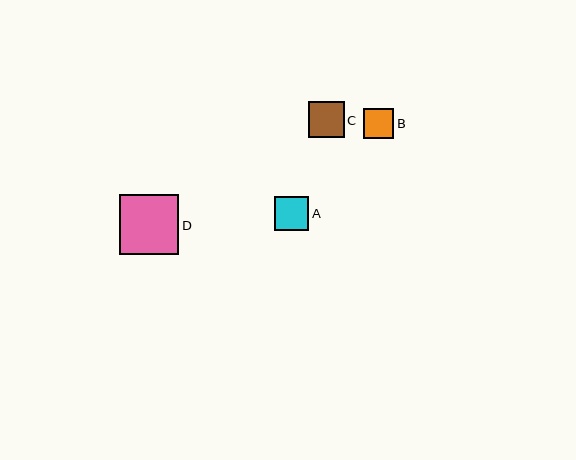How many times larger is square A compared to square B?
Square A is approximately 1.1 times the size of square B.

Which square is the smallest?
Square B is the smallest with a size of approximately 30 pixels.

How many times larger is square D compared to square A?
Square D is approximately 1.7 times the size of square A.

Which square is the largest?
Square D is the largest with a size of approximately 59 pixels.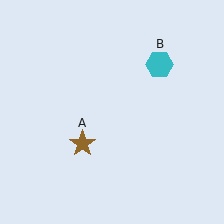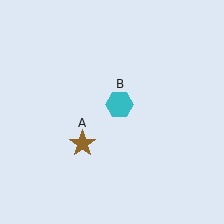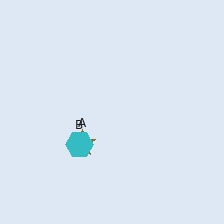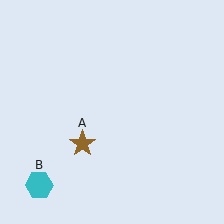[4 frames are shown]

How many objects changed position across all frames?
1 object changed position: cyan hexagon (object B).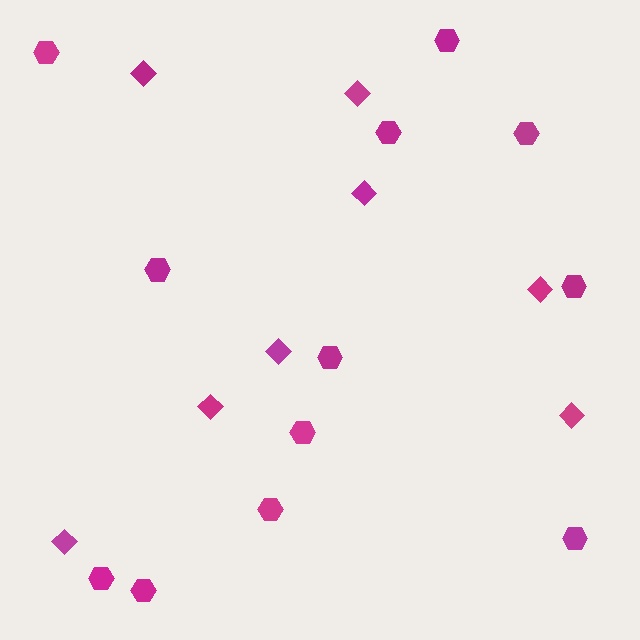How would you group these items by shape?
There are 2 groups: one group of hexagons (12) and one group of diamonds (8).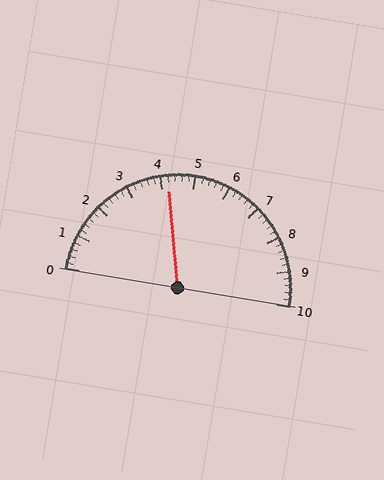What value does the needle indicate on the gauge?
The needle indicates approximately 4.2.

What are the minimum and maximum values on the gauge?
The gauge ranges from 0 to 10.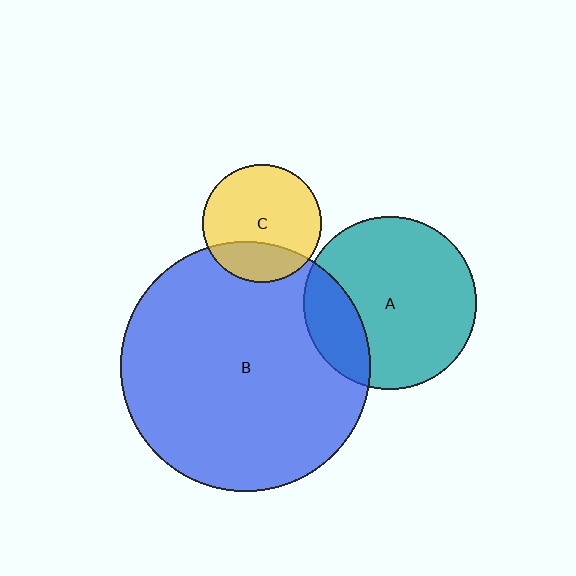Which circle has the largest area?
Circle B (blue).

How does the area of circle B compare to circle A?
Approximately 2.1 times.